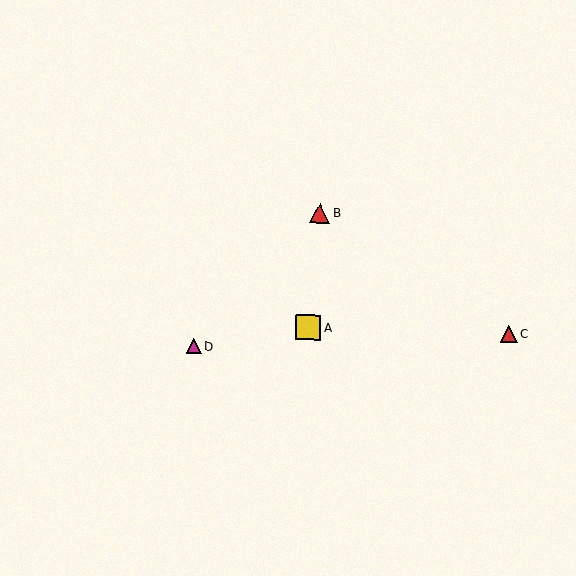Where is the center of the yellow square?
The center of the yellow square is at (309, 327).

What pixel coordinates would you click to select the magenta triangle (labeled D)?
Click at (194, 346) to select the magenta triangle D.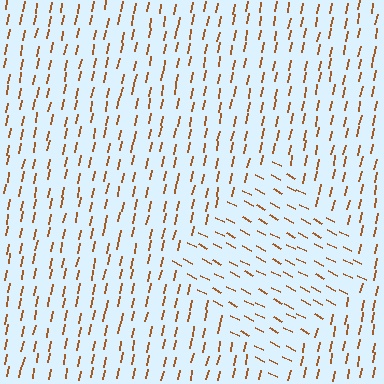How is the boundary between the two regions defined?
The boundary is defined purely by a change in line orientation (approximately 74 degrees difference). All lines are the same color and thickness.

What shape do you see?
I see a diamond.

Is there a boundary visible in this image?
Yes, there is a texture boundary formed by a change in line orientation.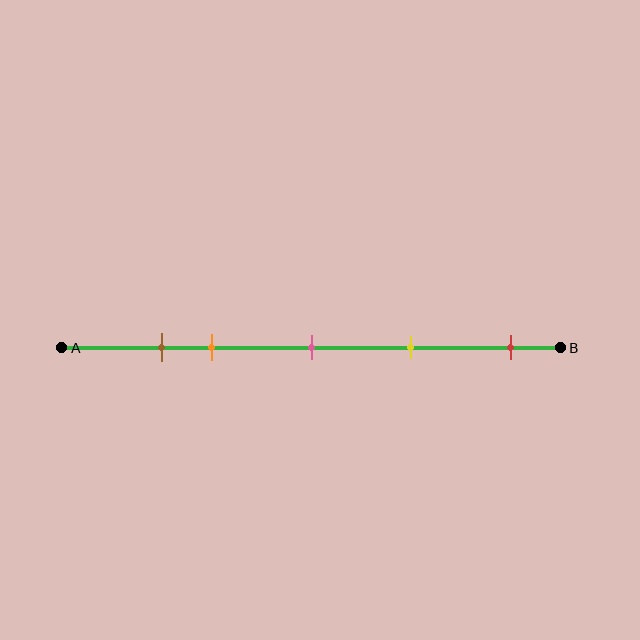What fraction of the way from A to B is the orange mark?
The orange mark is approximately 30% (0.3) of the way from A to B.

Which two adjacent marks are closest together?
The brown and orange marks are the closest adjacent pair.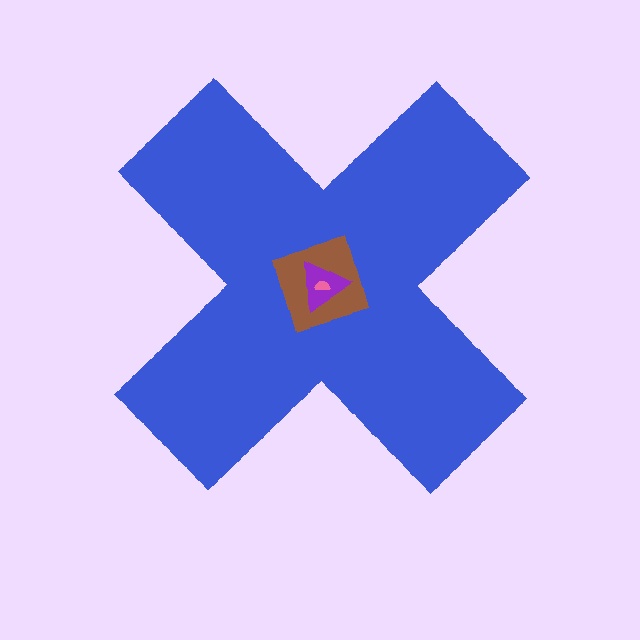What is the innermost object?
The pink semicircle.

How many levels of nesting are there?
4.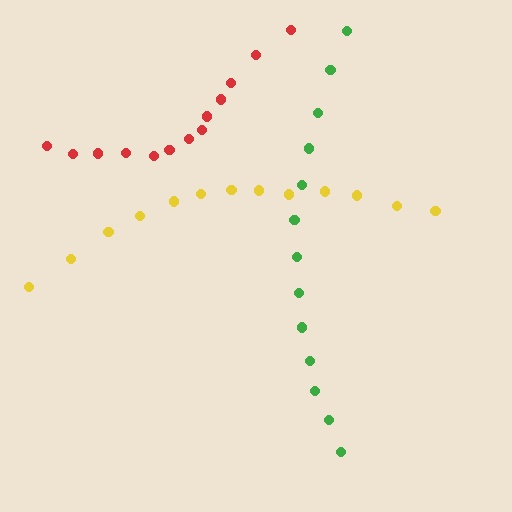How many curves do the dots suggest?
There are 3 distinct paths.